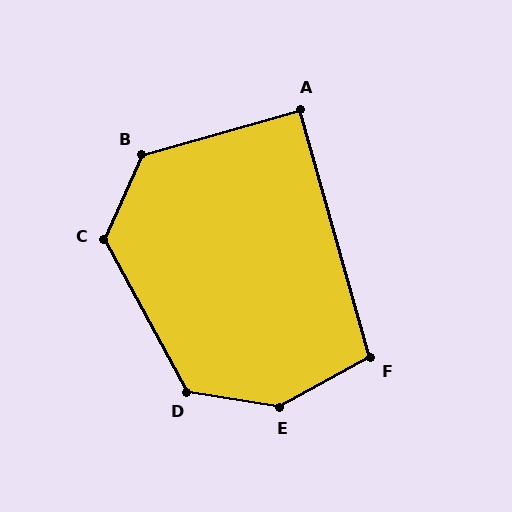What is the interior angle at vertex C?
Approximately 128 degrees (obtuse).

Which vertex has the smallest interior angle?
A, at approximately 90 degrees.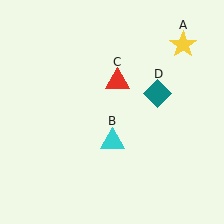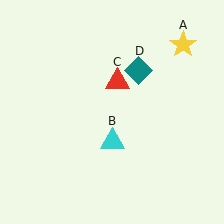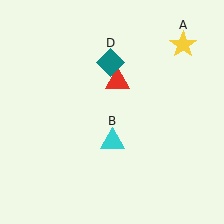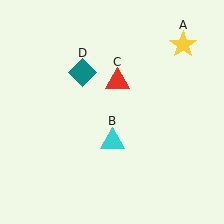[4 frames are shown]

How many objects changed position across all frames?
1 object changed position: teal diamond (object D).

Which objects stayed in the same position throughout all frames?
Yellow star (object A) and cyan triangle (object B) and red triangle (object C) remained stationary.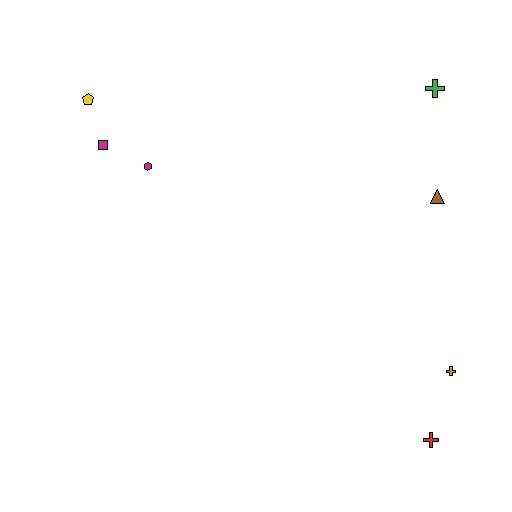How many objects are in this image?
There are 7 objects.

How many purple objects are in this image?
There are no purple objects.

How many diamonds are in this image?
There are no diamonds.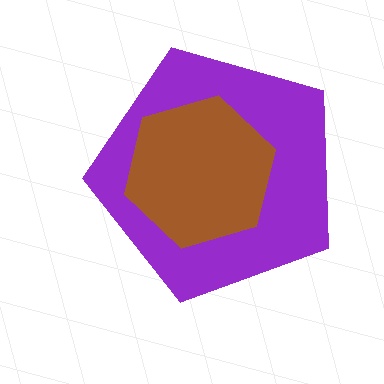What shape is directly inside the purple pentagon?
The brown hexagon.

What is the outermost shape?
The purple pentagon.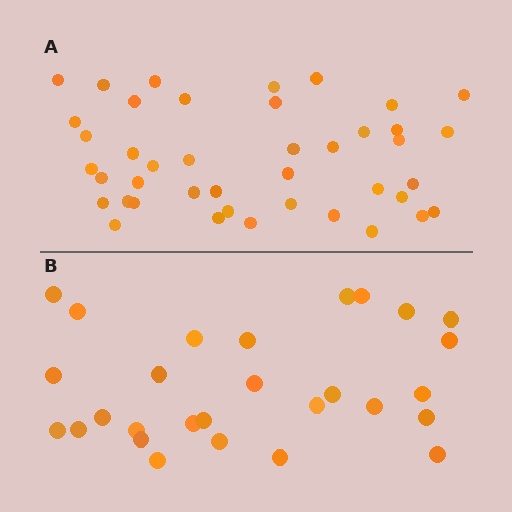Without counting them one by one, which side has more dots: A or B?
Region A (the top region) has more dots.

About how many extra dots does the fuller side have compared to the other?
Region A has approximately 15 more dots than region B.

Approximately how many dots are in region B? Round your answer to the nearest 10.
About 30 dots. (The exact count is 28, which rounds to 30.)